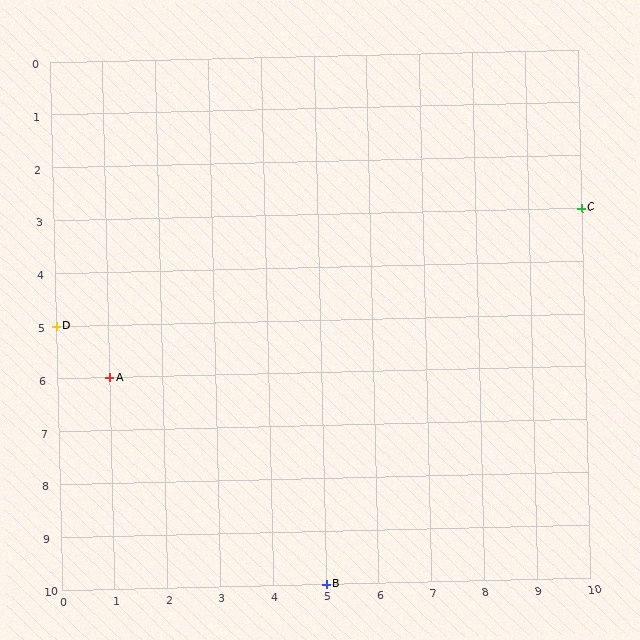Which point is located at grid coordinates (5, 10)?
Point B is at (5, 10).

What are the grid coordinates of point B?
Point B is at grid coordinates (5, 10).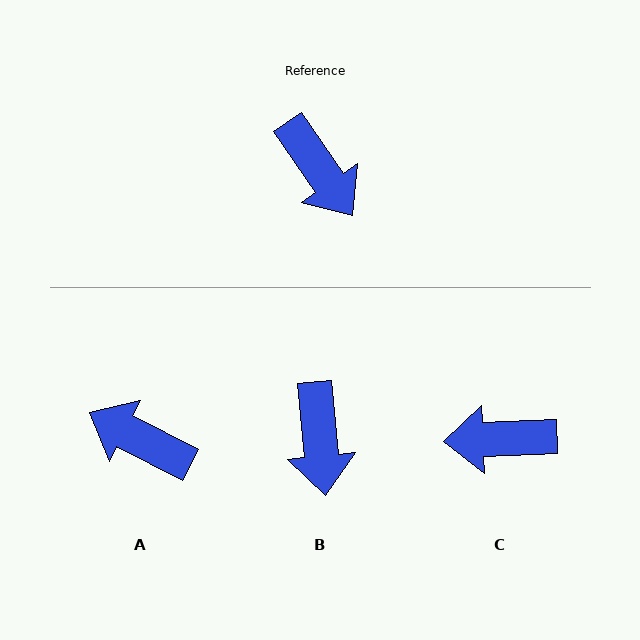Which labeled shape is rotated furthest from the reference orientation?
A, about 152 degrees away.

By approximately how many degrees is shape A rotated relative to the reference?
Approximately 152 degrees clockwise.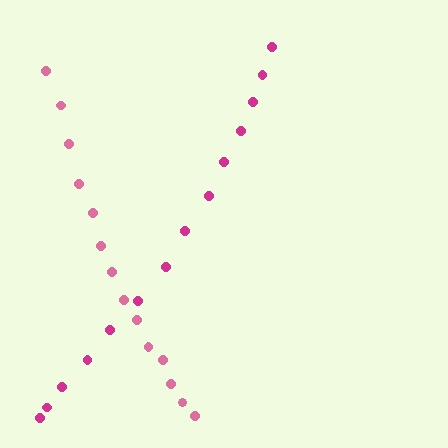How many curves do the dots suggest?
There are 2 distinct paths.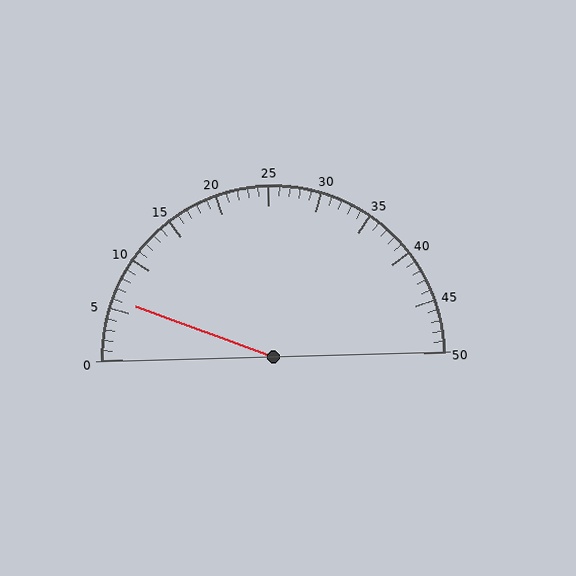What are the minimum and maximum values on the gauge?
The gauge ranges from 0 to 50.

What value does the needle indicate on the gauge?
The needle indicates approximately 6.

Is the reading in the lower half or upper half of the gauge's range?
The reading is in the lower half of the range (0 to 50).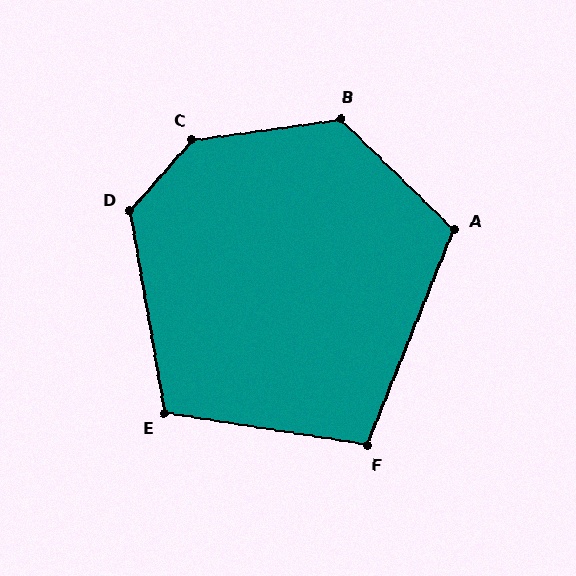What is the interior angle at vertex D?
Approximately 129 degrees (obtuse).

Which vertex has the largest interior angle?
C, at approximately 139 degrees.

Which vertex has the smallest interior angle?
F, at approximately 103 degrees.